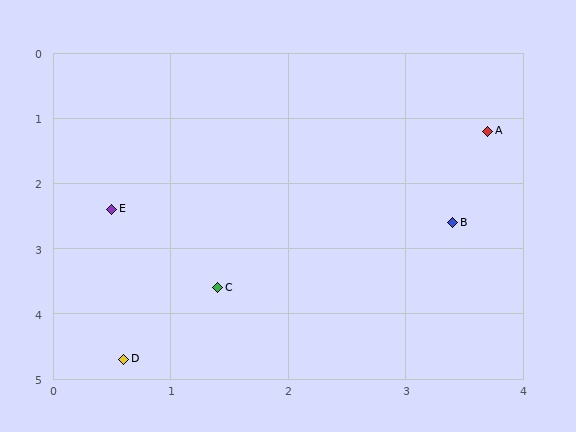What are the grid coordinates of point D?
Point D is at approximately (0.6, 4.7).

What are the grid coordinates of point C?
Point C is at approximately (1.4, 3.6).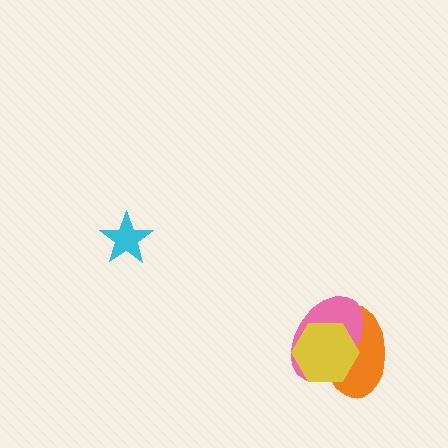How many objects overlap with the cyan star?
0 objects overlap with the cyan star.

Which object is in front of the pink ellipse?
The yellow hexagon is in front of the pink ellipse.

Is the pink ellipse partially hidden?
Yes, it is partially covered by another shape.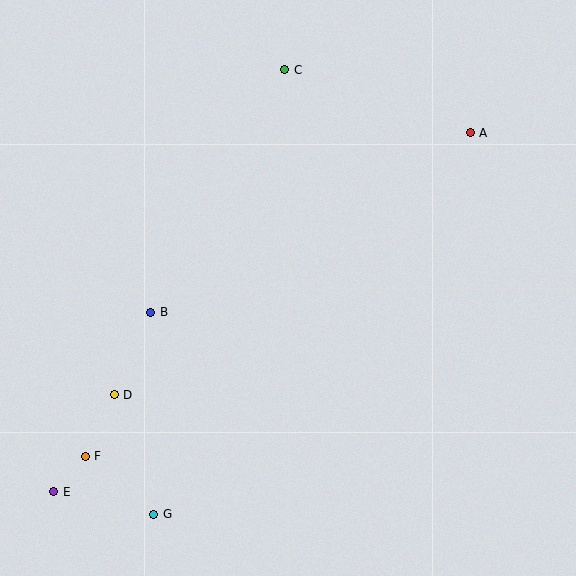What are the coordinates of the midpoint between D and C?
The midpoint between D and C is at (199, 232).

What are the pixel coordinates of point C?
Point C is at (285, 70).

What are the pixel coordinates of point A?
Point A is at (470, 133).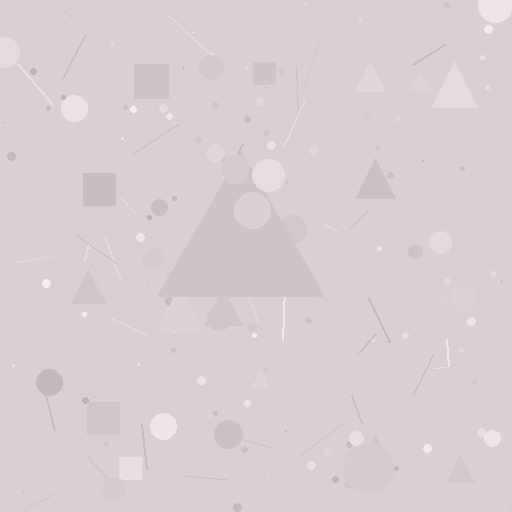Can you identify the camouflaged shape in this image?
The camouflaged shape is a triangle.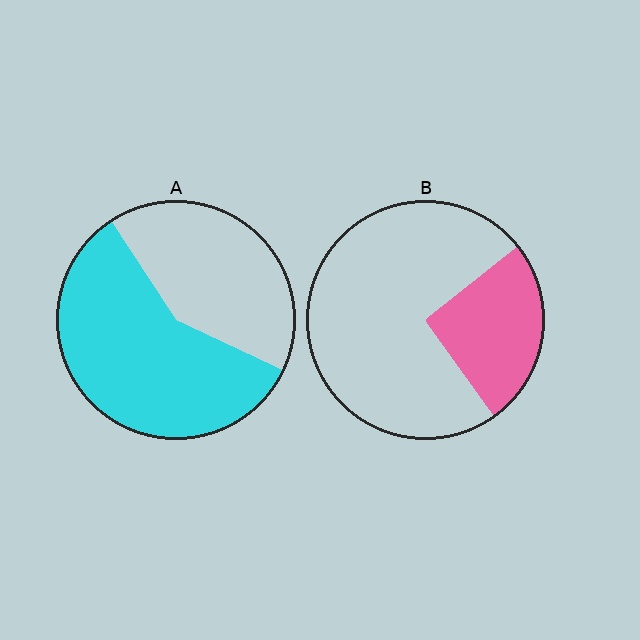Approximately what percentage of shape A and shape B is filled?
A is approximately 60% and B is approximately 25%.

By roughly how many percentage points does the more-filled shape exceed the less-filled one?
By roughly 35 percentage points (A over B).